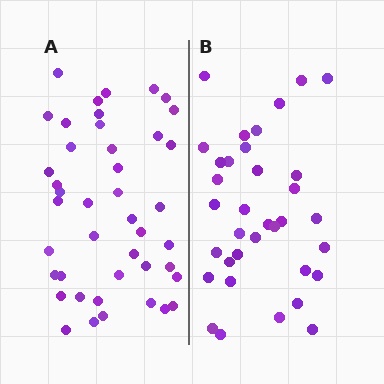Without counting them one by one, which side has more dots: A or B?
Region A (the left region) has more dots.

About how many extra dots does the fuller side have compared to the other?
Region A has roughly 8 or so more dots than region B.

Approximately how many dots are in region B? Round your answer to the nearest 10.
About 40 dots. (The exact count is 35, which rounds to 40.)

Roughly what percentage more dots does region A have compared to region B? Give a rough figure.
About 25% more.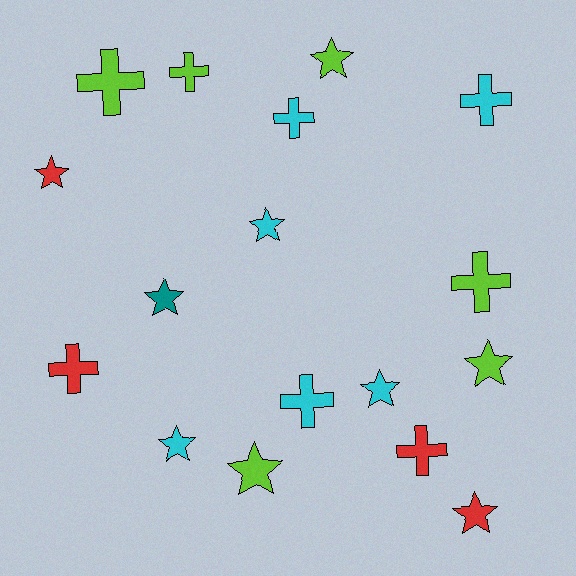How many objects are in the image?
There are 17 objects.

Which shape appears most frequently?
Star, with 9 objects.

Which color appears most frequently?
Lime, with 6 objects.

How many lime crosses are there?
There are 3 lime crosses.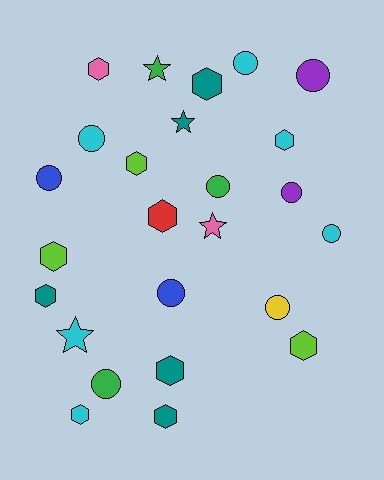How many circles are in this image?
There are 10 circles.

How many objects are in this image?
There are 25 objects.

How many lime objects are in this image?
There are 3 lime objects.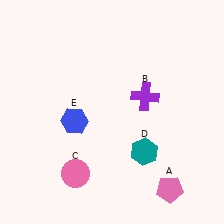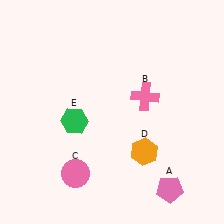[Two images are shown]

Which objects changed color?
B changed from purple to pink. D changed from teal to orange. E changed from blue to green.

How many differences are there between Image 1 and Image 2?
There are 3 differences between the two images.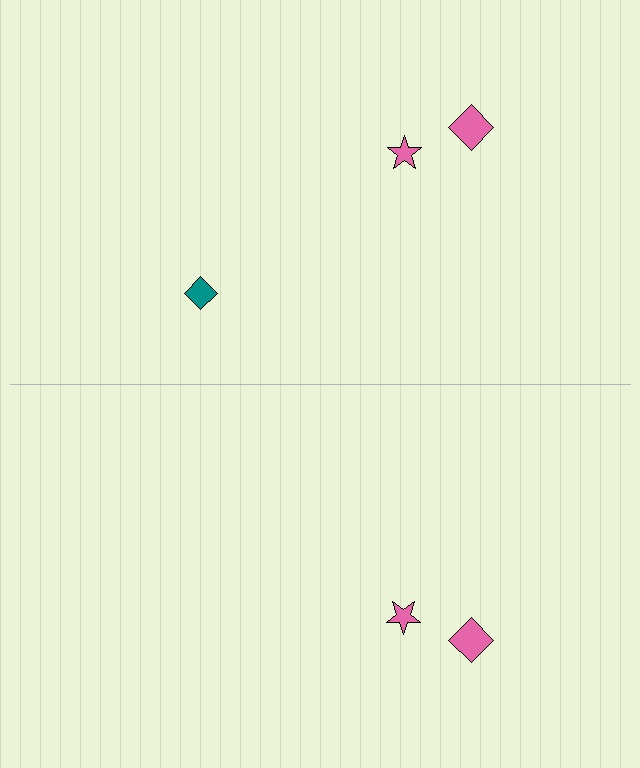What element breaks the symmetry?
A teal diamond is missing from the bottom side.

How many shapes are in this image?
There are 5 shapes in this image.